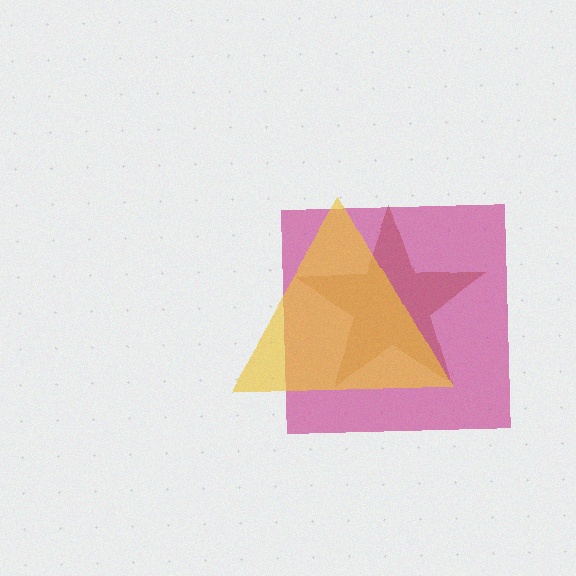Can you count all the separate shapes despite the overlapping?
Yes, there are 3 separate shapes.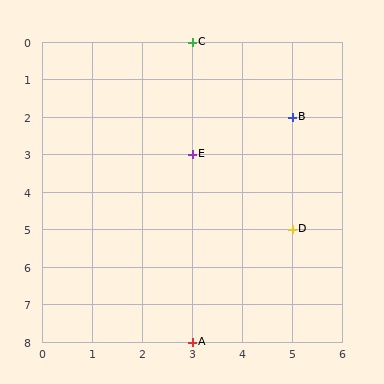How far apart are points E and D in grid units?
Points E and D are 2 columns and 2 rows apart (about 2.8 grid units diagonally).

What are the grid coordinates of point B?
Point B is at grid coordinates (5, 2).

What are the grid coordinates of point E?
Point E is at grid coordinates (3, 3).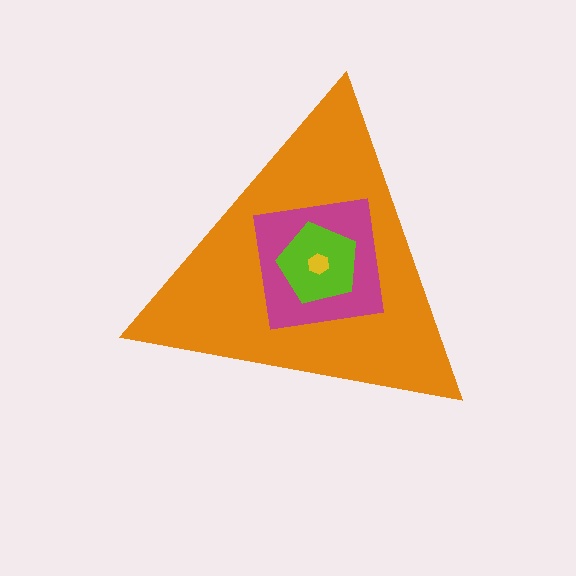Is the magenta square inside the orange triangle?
Yes.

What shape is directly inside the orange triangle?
The magenta square.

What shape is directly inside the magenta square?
The lime pentagon.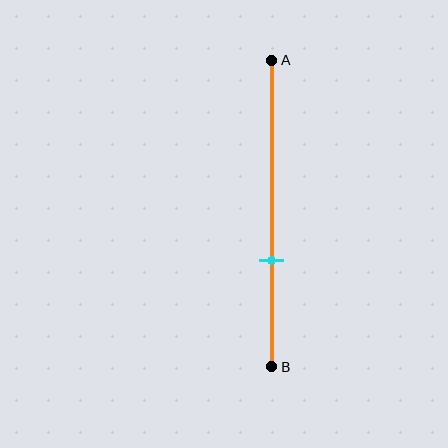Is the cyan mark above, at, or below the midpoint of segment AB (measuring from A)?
The cyan mark is below the midpoint of segment AB.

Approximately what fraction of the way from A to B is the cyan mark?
The cyan mark is approximately 65% of the way from A to B.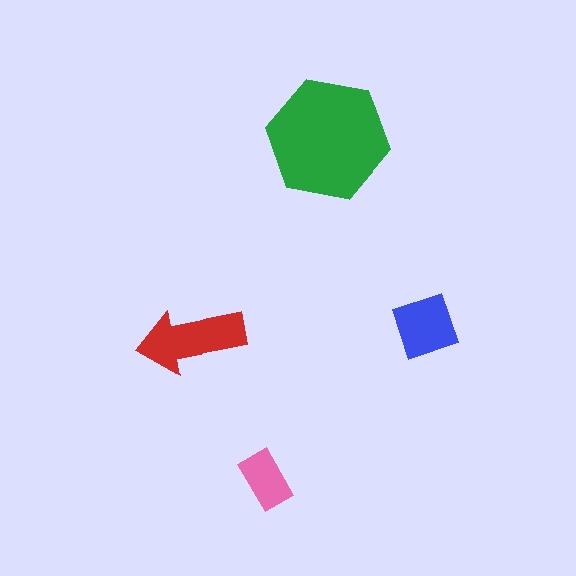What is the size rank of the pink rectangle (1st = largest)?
4th.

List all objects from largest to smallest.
The green hexagon, the red arrow, the blue diamond, the pink rectangle.